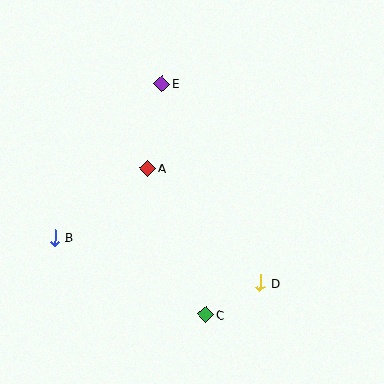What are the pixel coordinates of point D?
Point D is at (261, 283).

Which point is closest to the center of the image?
Point A at (148, 168) is closest to the center.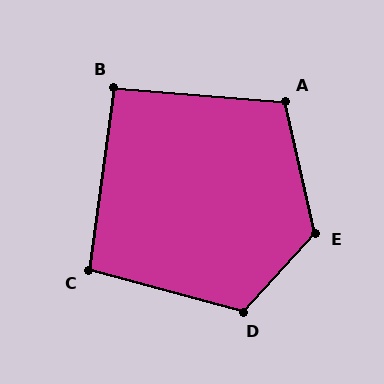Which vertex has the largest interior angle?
E, at approximately 125 degrees.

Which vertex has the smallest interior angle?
B, at approximately 93 degrees.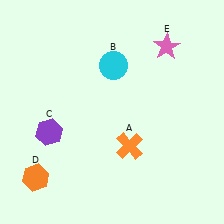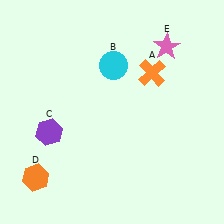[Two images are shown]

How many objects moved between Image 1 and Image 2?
1 object moved between the two images.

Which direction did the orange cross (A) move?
The orange cross (A) moved up.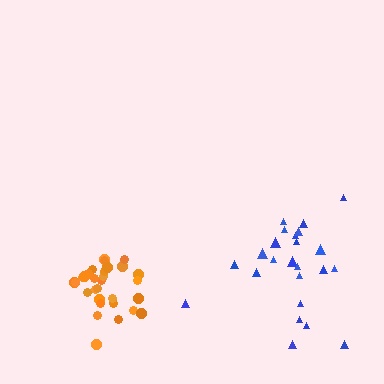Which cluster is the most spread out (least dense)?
Blue.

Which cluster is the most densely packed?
Orange.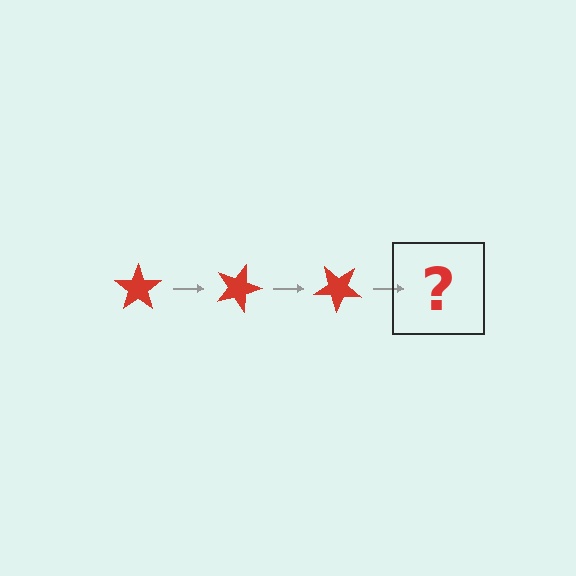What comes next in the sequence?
The next element should be a red star rotated 60 degrees.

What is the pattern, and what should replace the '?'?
The pattern is that the star rotates 20 degrees each step. The '?' should be a red star rotated 60 degrees.